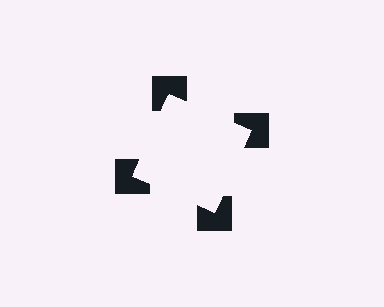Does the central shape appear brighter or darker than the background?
It typically appears slightly brighter than the background, even though no actual brightness change is drawn.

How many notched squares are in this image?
There are 4 — one at each vertex of the illusory square.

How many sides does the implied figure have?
4 sides.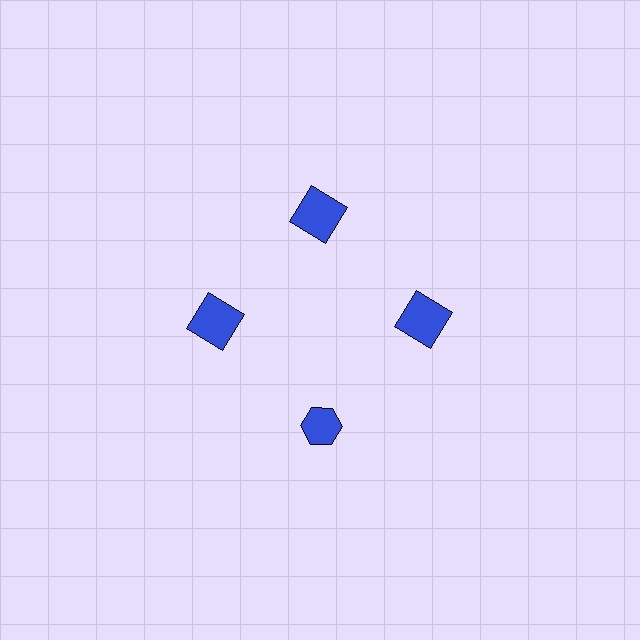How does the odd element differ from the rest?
It has a different shape: hexagon instead of square.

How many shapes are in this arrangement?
There are 4 shapes arranged in a ring pattern.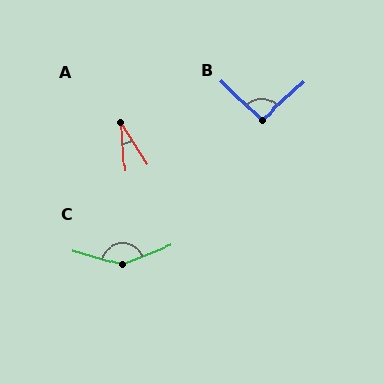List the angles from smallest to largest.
A (28°), B (94°), C (142°).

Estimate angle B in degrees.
Approximately 94 degrees.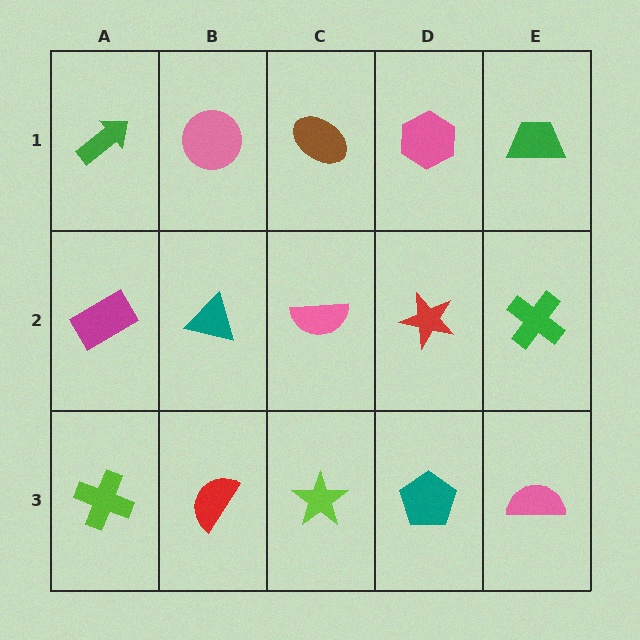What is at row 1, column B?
A pink circle.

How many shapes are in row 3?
5 shapes.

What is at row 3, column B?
A red semicircle.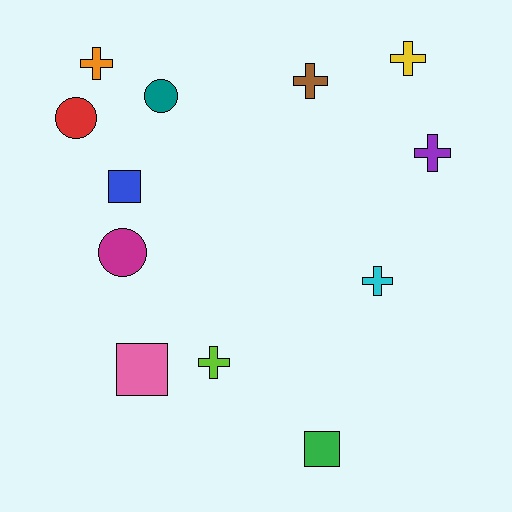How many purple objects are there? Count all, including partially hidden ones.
There is 1 purple object.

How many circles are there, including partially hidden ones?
There are 3 circles.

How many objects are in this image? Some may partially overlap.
There are 12 objects.